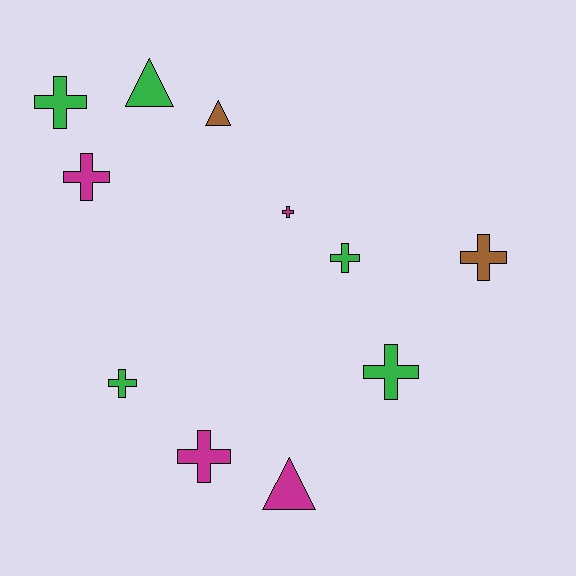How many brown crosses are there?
There is 1 brown cross.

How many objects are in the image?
There are 11 objects.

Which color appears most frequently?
Green, with 5 objects.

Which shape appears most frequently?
Cross, with 8 objects.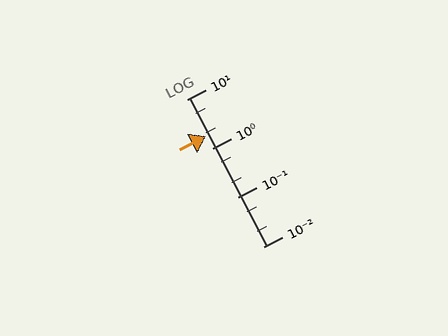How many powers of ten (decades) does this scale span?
The scale spans 3 decades, from 0.01 to 10.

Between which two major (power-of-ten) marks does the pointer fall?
The pointer is between 1 and 10.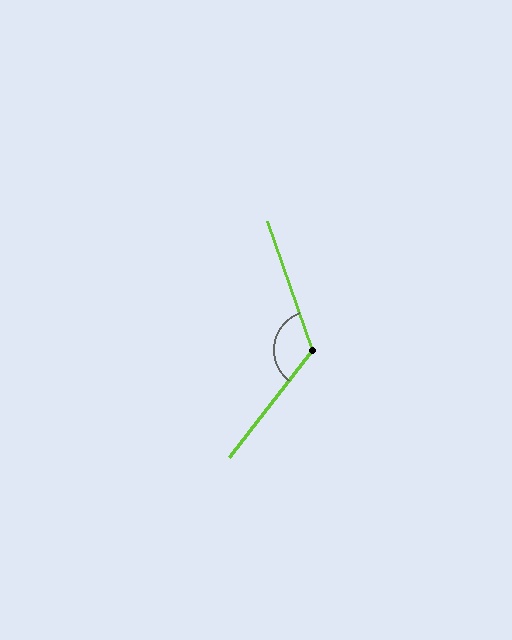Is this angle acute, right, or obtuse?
It is obtuse.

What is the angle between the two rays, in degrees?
Approximately 123 degrees.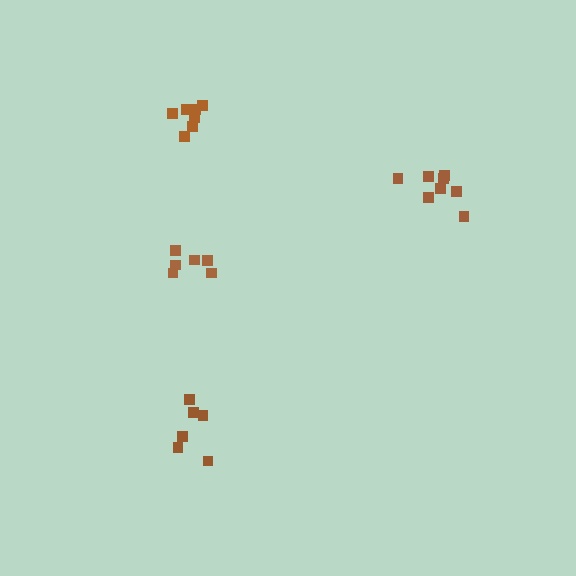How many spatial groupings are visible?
There are 4 spatial groupings.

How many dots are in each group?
Group 1: 7 dots, Group 2: 6 dots, Group 3: 6 dots, Group 4: 8 dots (27 total).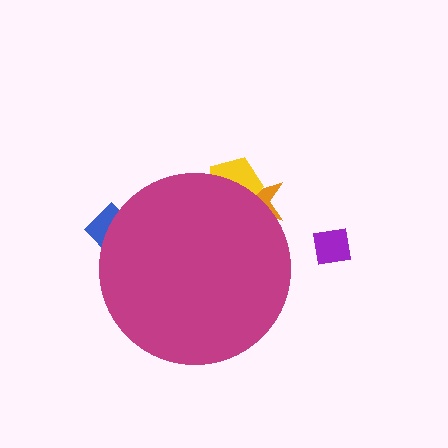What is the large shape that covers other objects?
A magenta circle.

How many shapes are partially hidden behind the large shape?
3 shapes are partially hidden.